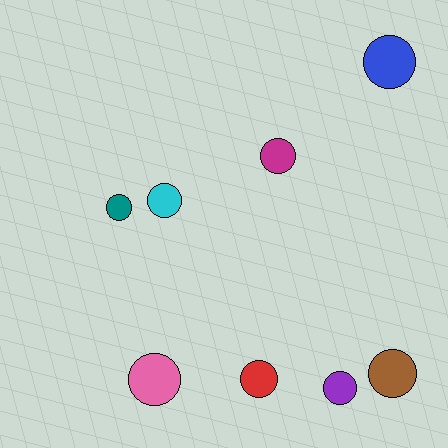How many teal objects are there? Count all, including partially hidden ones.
There is 1 teal object.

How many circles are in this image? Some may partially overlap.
There are 8 circles.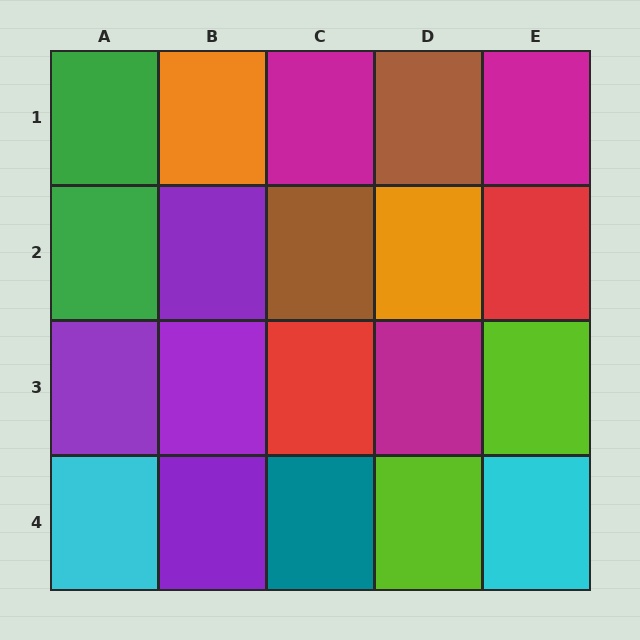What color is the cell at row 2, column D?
Orange.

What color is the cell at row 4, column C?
Teal.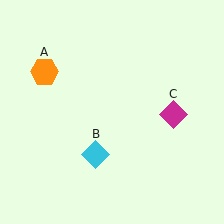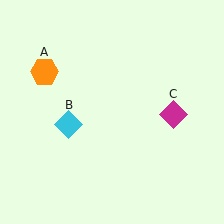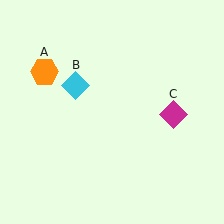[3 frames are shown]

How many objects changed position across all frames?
1 object changed position: cyan diamond (object B).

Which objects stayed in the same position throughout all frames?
Orange hexagon (object A) and magenta diamond (object C) remained stationary.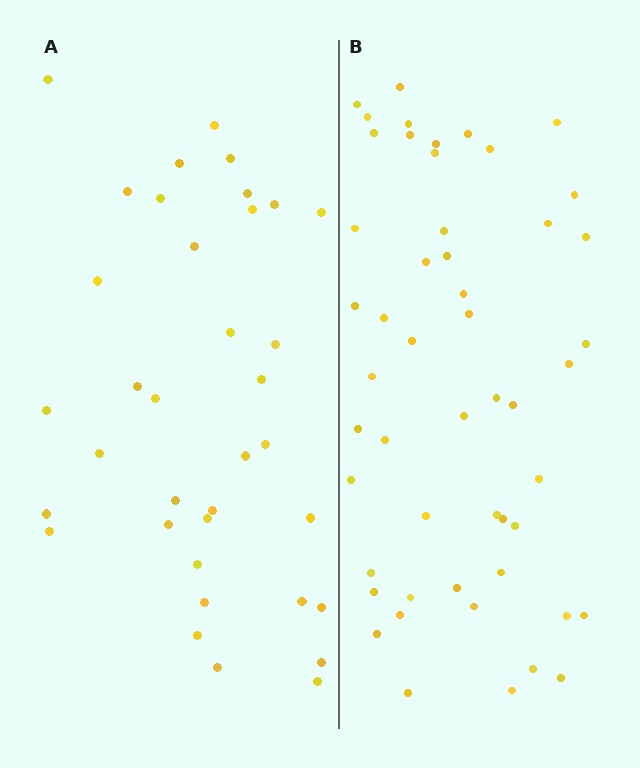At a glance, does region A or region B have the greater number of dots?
Region B (the right region) has more dots.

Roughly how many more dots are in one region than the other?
Region B has approximately 15 more dots than region A.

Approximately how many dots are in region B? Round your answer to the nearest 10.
About 50 dots. (The exact count is 51, which rounds to 50.)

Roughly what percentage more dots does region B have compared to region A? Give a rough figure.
About 40% more.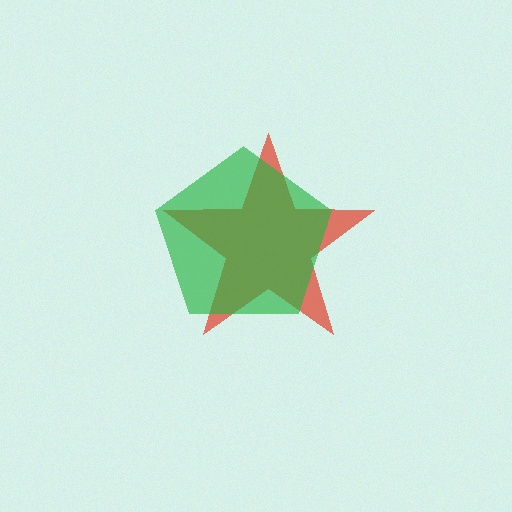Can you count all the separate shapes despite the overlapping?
Yes, there are 2 separate shapes.